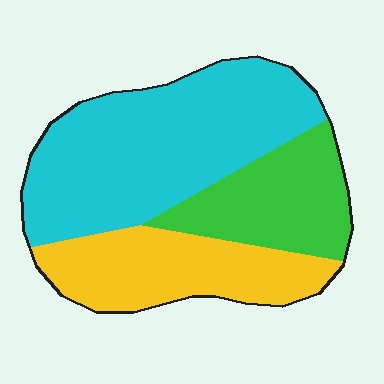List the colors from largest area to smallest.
From largest to smallest: cyan, yellow, green.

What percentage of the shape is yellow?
Yellow takes up about one quarter (1/4) of the shape.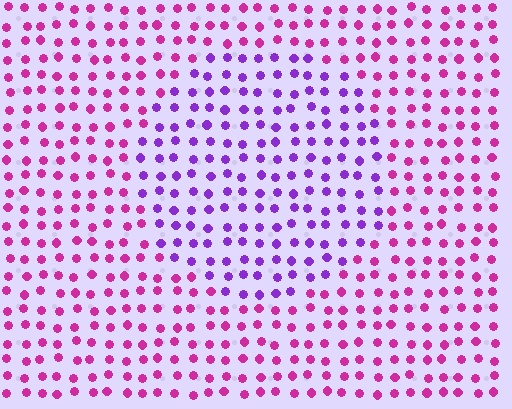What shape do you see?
I see a circle.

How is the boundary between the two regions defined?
The boundary is defined purely by a slight shift in hue (about 42 degrees). Spacing, size, and orientation are identical on both sides.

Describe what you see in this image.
The image is filled with small magenta elements in a uniform arrangement. A circle-shaped region is visible where the elements are tinted to a slightly different hue, forming a subtle color boundary.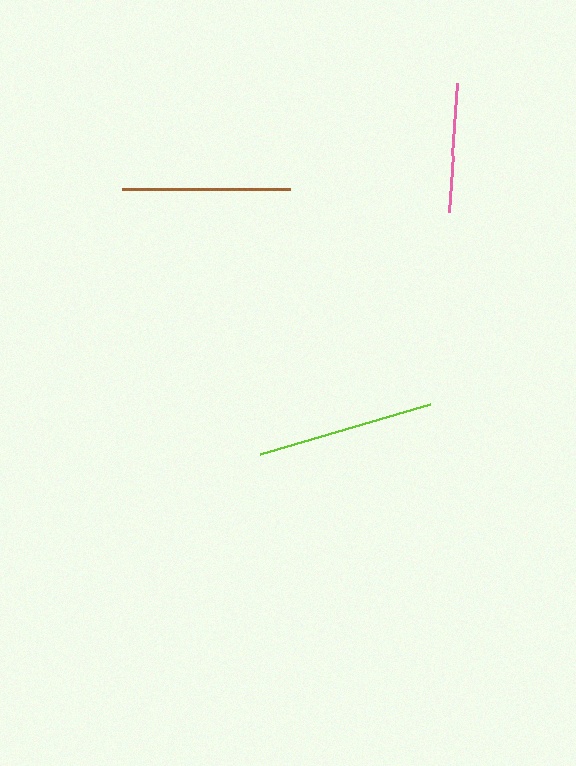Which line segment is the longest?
The lime line is the longest at approximately 177 pixels.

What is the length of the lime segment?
The lime segment is approximately 177 pixels long.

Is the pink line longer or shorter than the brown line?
The brown line is longer than the pink line.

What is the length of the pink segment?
The pink segment is approximately 129 pixels long.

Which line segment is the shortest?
The pink line is the shortest at approximately 129 pixels.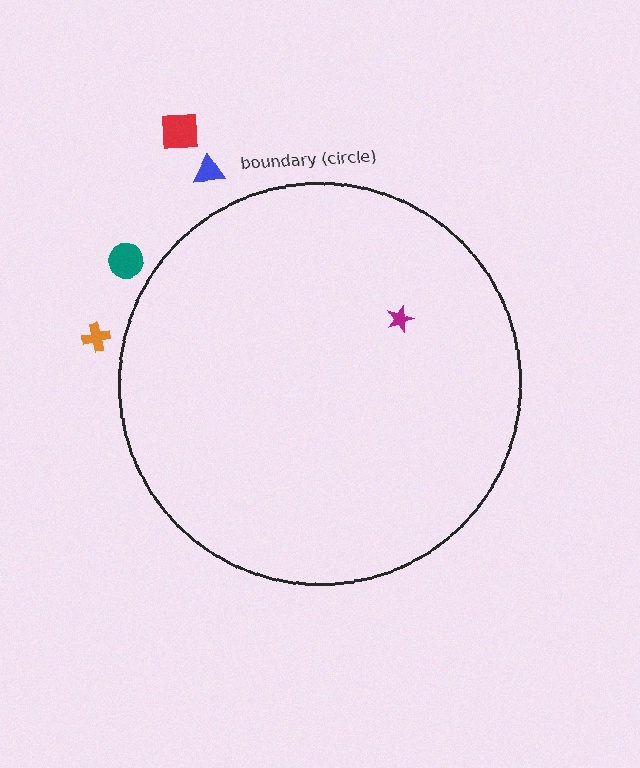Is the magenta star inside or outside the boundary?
Inside.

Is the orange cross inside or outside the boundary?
Outside.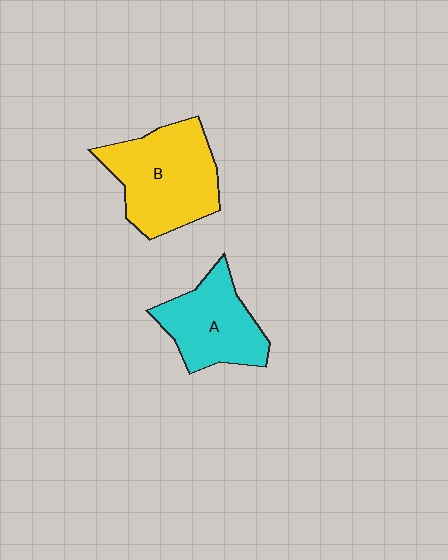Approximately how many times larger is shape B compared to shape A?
Approximately 1.3 times.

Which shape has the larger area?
Shape B (yellow).